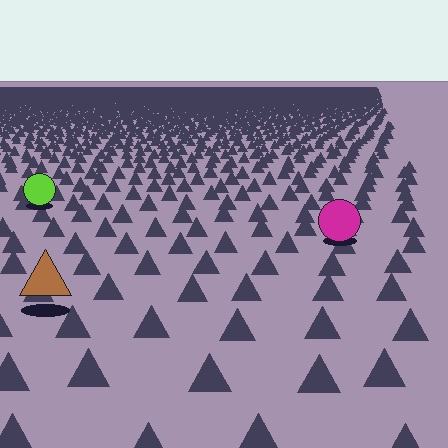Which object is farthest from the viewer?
The lime circle is farthest from the viewer. It appears smaller and the ground texture around it is denser.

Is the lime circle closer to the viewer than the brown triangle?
No. The brown triangle is closer — you can tell from the texture gradient: the ground texture is coarser near it.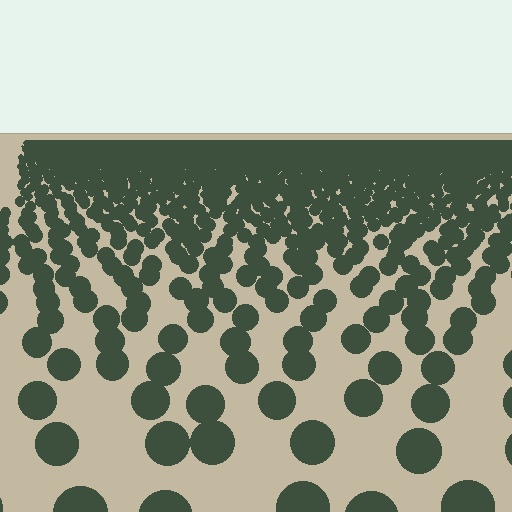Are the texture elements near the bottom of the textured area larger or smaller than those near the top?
Larger. Near the bottom, elements are closer to the viewer and appear at a bigger on-screen size.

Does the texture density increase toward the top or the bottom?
Density increases toward the top.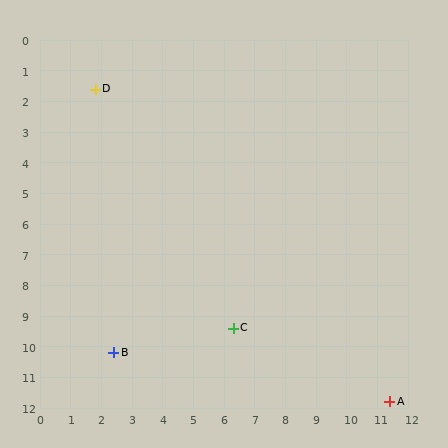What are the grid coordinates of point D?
Point D is at approximately (1.8, 1.6).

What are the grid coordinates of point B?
Point B is at approximately (2.4, 10.2).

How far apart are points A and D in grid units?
Points A and D are about 14.0 grid units apart.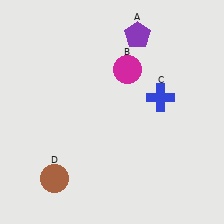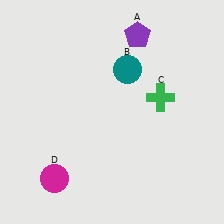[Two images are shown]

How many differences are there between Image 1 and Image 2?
There are 3 differences between the two images.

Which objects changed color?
B changed from magenta to teal. C changed from blue to green. D changed from brown to magenta.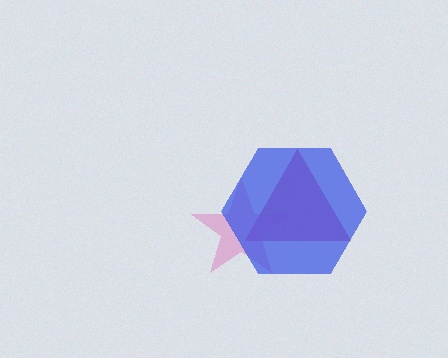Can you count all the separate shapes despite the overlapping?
Yes, there are 3 separate shapes.